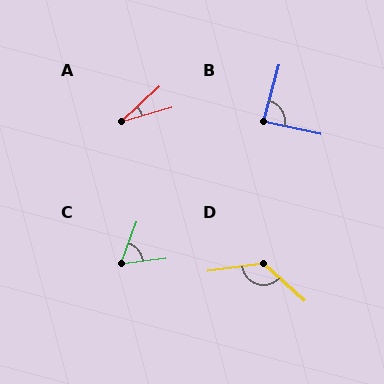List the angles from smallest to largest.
A (26°), C (63°), B (87°), D (130°).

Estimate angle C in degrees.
Approximately 63 degrees.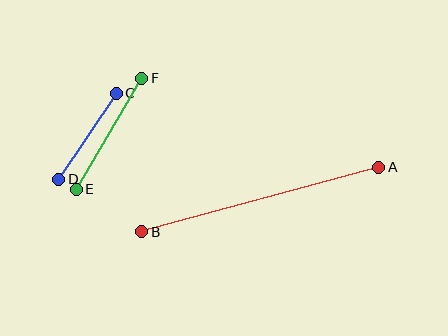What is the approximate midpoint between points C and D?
The midpoint is at approximately (87, 136) pixels.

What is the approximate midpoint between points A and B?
The midpoint is at approximately (260, 200) pixels.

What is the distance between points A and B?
The distance is approximately 246 pixels.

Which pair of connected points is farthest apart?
Points A and B are farthest apart.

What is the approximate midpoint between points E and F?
The midpoint is at approximately (109, 134) pixels.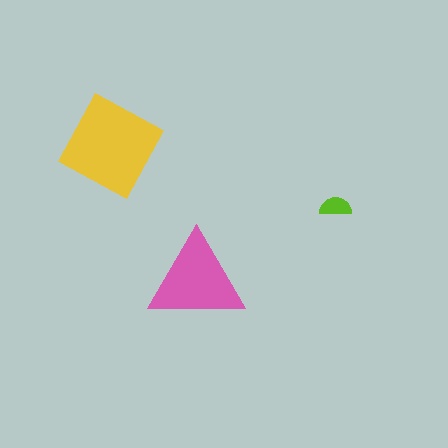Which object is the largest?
The yellow diamond.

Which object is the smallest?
The lime semicircle.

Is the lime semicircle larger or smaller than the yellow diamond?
Smaller.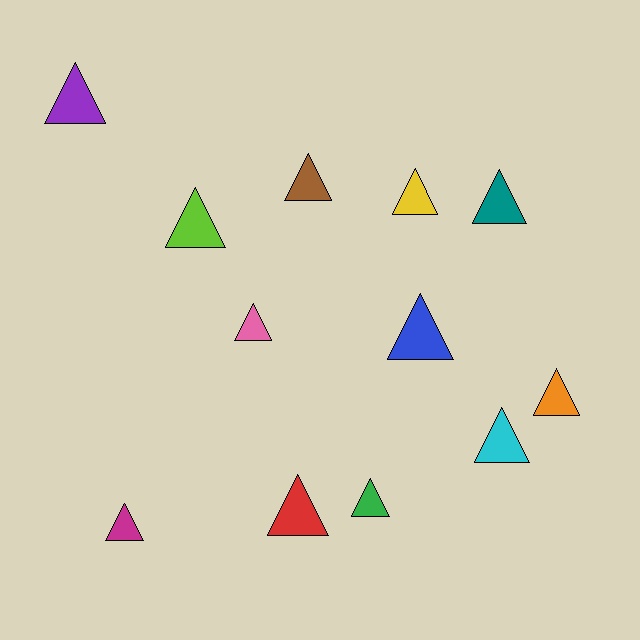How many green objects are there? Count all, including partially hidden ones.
There is 1 green object.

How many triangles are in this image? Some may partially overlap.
There are 12 triangles.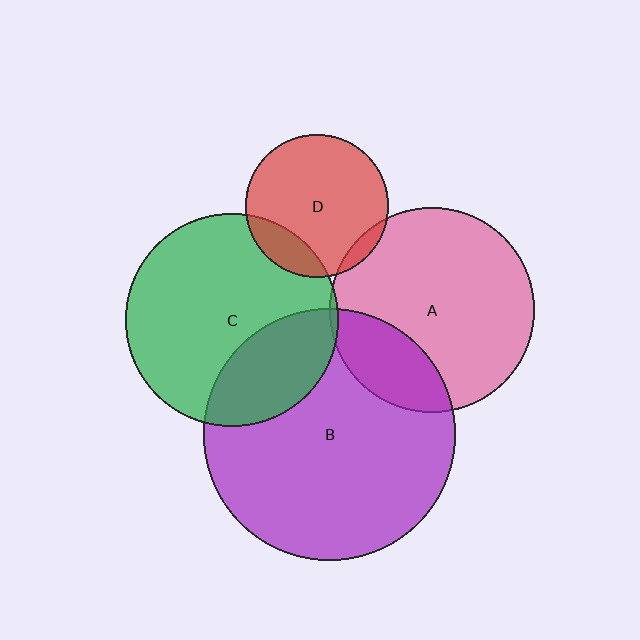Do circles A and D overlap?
Yes.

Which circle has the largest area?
Circle B (purple).